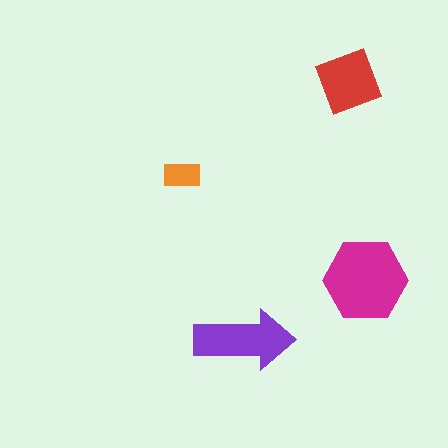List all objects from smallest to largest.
The orange rectangle, the red square, the purple arrow, the magenta hexagon.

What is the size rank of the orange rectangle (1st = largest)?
4th.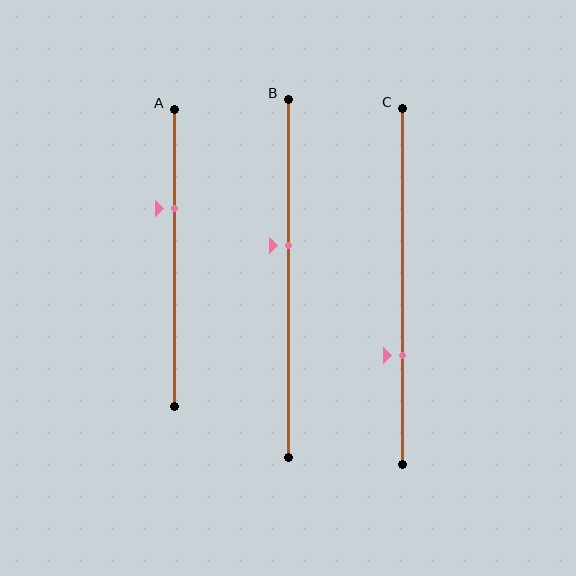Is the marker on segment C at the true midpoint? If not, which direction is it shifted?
No, the marker on segment C is shifted downward by about 19% of the segment length.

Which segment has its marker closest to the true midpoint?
Segment B has its marker closest to the true midpoint.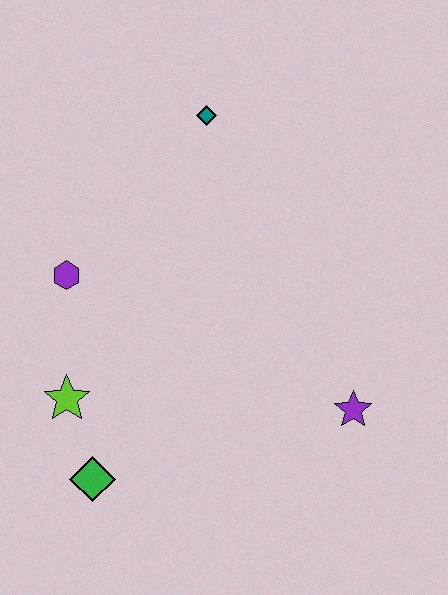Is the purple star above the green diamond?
Yes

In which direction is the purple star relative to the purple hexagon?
The purple star is to the right of the purple hexagon.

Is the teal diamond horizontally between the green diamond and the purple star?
Yes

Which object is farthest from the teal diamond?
The green diamond is farthest from the teal diamond.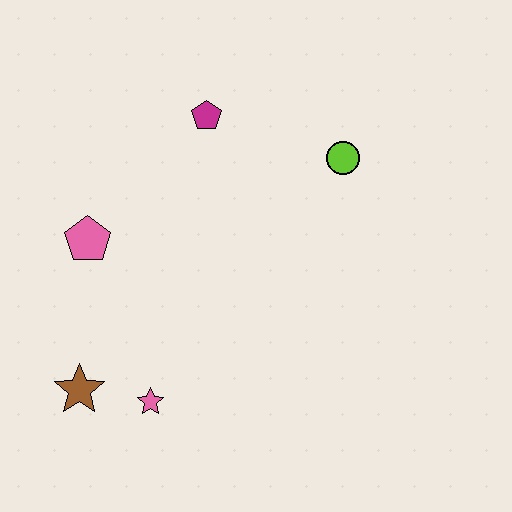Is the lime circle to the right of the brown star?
Yes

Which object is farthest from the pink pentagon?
The lime circle is farthest from the pink pentagon.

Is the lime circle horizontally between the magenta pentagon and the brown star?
No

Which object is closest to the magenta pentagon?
The lime circle is closest to the magenta pentagon.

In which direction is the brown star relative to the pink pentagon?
The brown star is below the pink pentagon.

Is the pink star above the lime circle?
No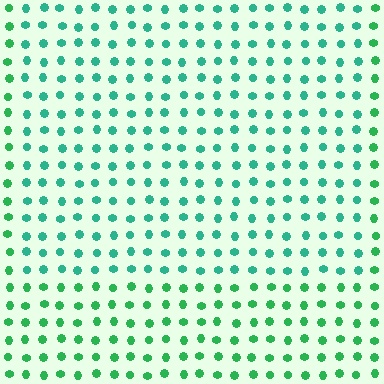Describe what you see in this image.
The image is filled with small green elements in a uniform arrangement. A rectangle-shaped region is visible where the elements are tinted to a slightly different hue, forming a subtle color boundary.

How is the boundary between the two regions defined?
The boundary is defined purely by a slight shift in hue (about 26 degrees). Spacing, size, and orientation are identical on both sides.